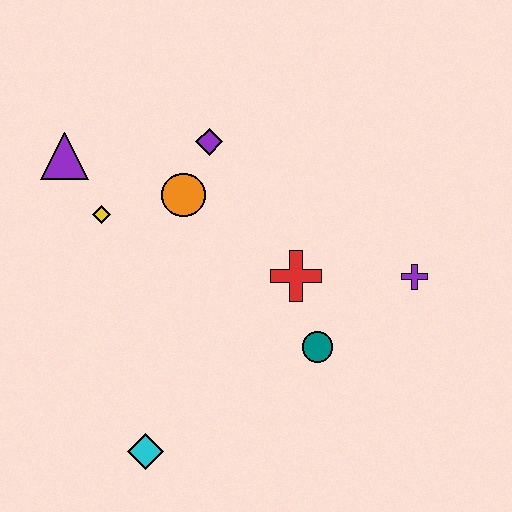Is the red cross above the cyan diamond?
Yes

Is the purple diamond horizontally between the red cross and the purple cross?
No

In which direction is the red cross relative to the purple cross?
The red cross is to the left of the purple cross.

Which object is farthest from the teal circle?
The purple triangle is farthest from the teal circle.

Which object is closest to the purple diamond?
The orange circle is closest to the purple diamond.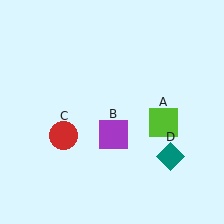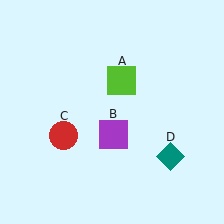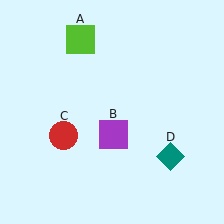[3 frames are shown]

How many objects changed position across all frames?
1 object changed position: lime square (object A).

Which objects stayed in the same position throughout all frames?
Purple square (object B) and red circle (object C) and teal diamond (object D) remained stationary.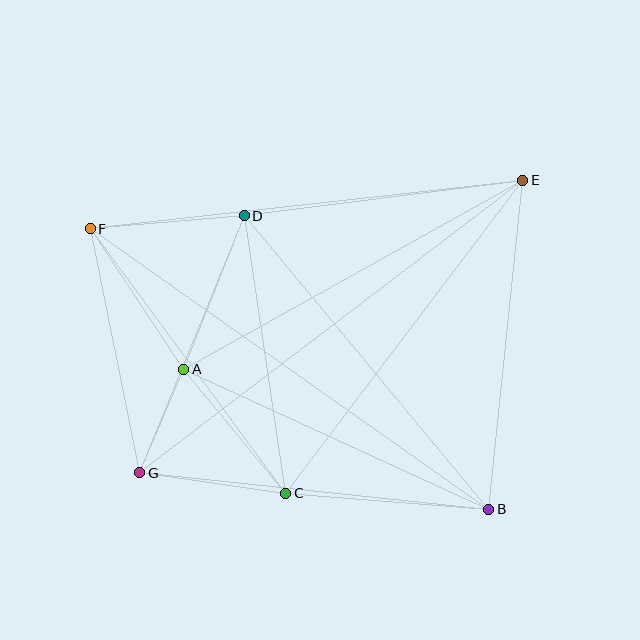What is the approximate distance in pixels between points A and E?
The distance between A and E is approximately 388 pixels.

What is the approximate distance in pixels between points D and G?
The distance between D and G is approximately 278 pixels.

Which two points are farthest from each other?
Points B and F are farthest from each other.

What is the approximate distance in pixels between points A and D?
The distance between A and D is approximately 165 pixels.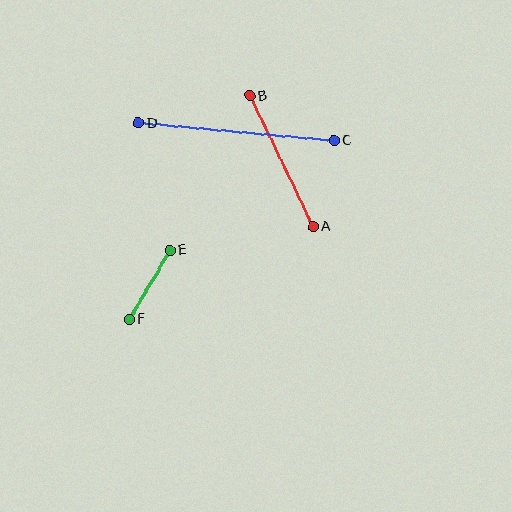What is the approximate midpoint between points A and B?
The midpoint is at approximately (281, 161) pixels.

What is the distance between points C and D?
The distance is approximately 197 pixels.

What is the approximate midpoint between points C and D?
The midpoint is at approximately (236, 132) pixels.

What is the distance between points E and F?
The distance is approximately 80 pixels.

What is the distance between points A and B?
The distance is approximately 145 pixels.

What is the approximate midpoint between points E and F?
The midpoint is at approximately (149, 285) pixels.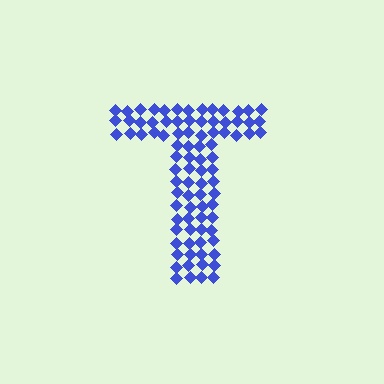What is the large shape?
The large shape is the letter T.